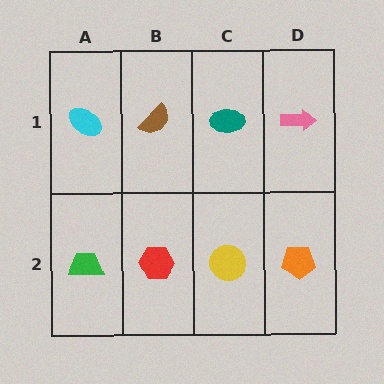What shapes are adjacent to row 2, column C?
A teal ellipse (row 1, column C), a red hexagon (row 2, column B), an orange pentagon (row 2, column D).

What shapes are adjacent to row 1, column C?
A yellow circle (row 2, column C), a brown semicircle (row 1, column B), a pink arrow (row 1, column D).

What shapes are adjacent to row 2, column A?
A cyan ellipse (row 1, column A), a red hexagon (row 2, column B).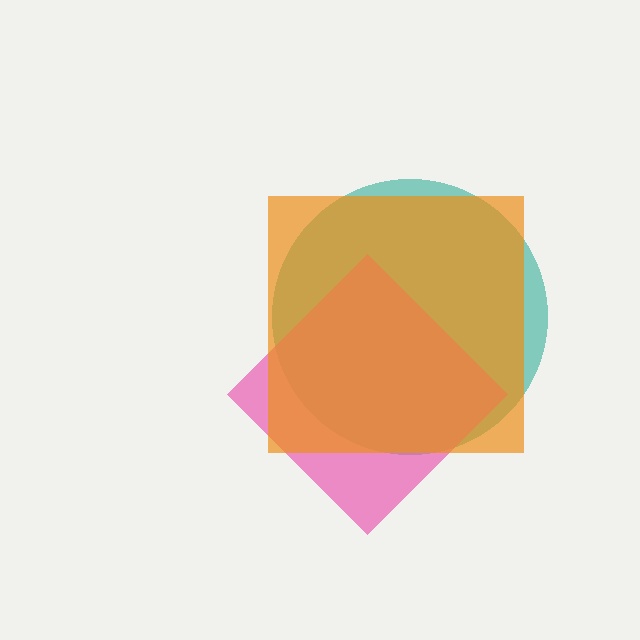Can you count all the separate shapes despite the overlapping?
Yes, there are 3 separate shapes.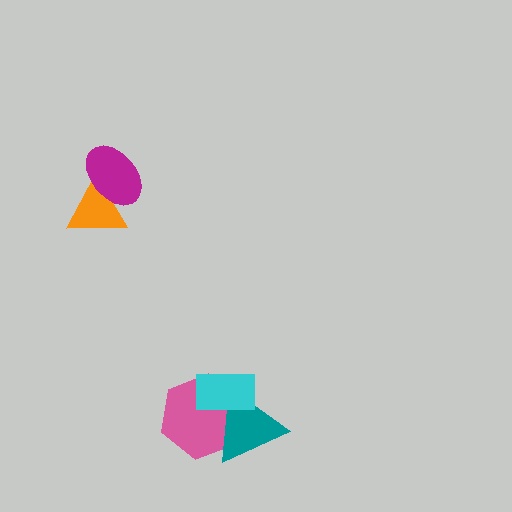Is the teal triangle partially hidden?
Yes, it is partially covered by another shape.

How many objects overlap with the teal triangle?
2 objects overlap with the teal triangle.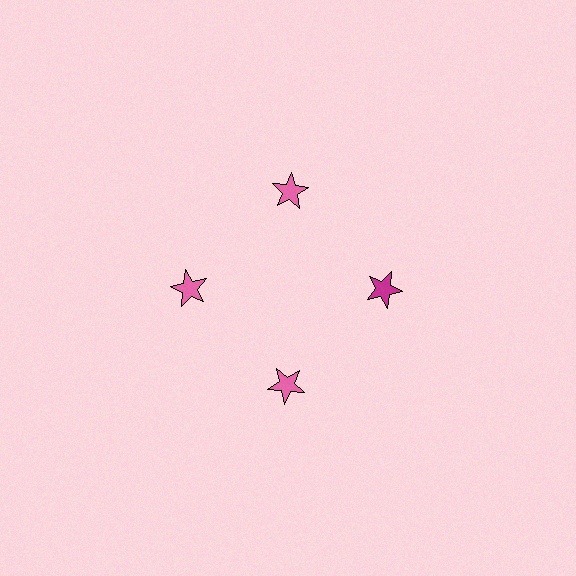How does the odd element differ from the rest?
It has a different color: magenta instead of pink.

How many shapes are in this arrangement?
There are 4 shapes arranged in a ring pattern.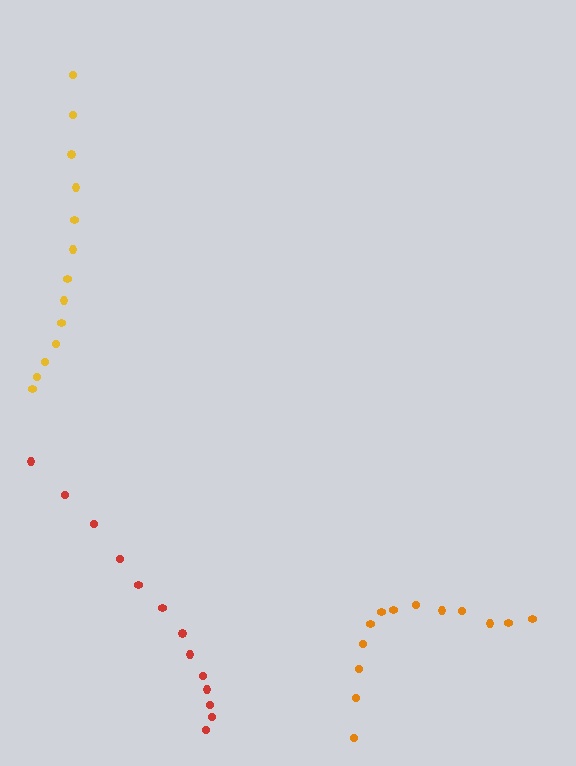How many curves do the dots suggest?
There are 3 distinct paths.